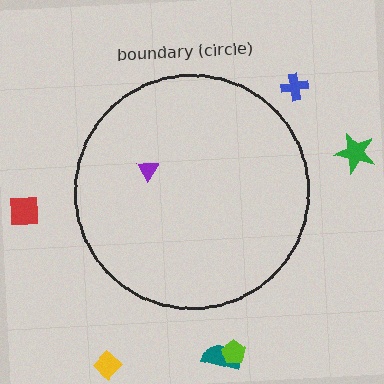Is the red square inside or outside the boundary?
Outside.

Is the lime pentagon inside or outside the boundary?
Outside.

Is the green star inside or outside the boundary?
Outside.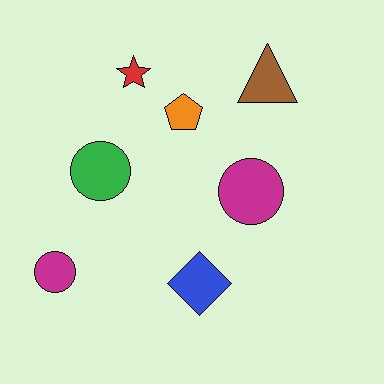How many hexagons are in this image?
There are no hexagons.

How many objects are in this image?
There are 7 objects.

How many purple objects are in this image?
There are no purple objects.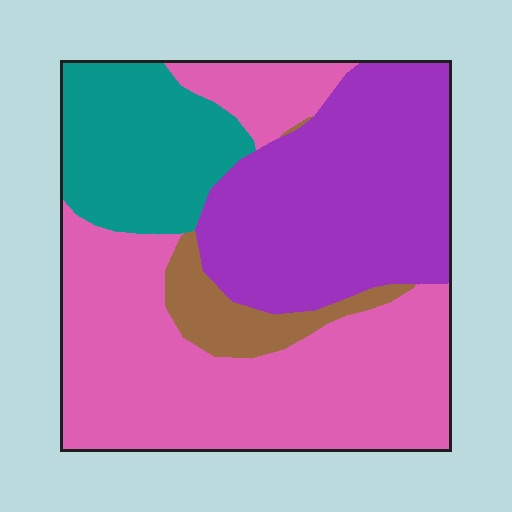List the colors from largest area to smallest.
From largest to smallest: pink, purple, teal, brown.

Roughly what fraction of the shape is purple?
Purple takes up between a quarter and a half of the shape.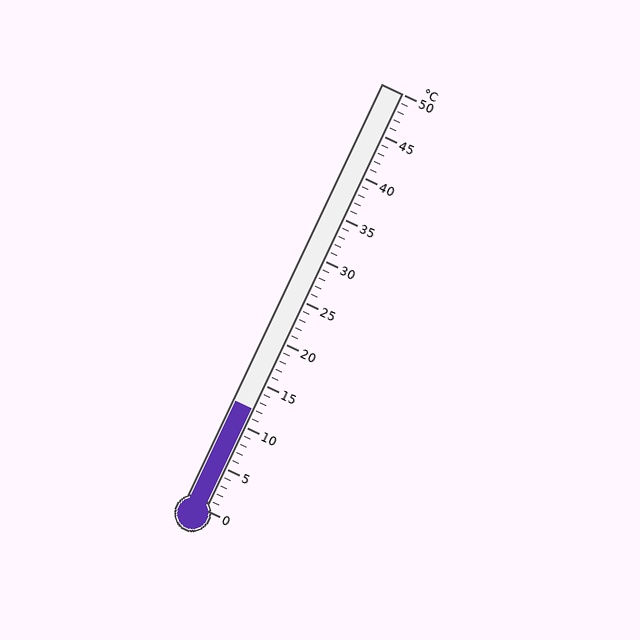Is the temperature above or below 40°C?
The temperature is below 40°C.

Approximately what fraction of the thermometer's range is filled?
The thermometer is filled to approximately 25% of its range.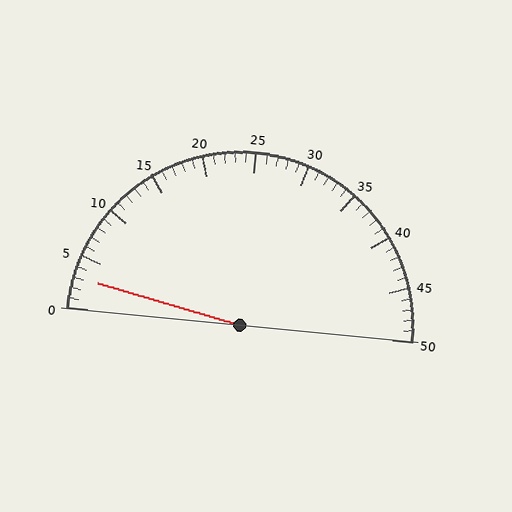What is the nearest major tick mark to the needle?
The nearest major tick mark is 5.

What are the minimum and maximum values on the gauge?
The gauge ranges from 0 to 50.